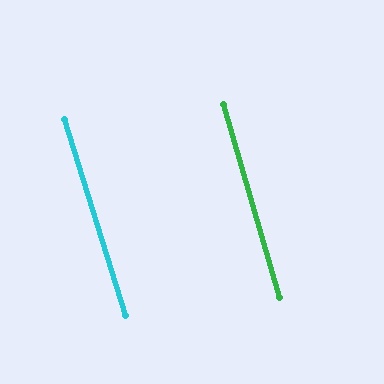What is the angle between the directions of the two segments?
Approximately 1 degree.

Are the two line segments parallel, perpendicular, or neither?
Parallel — their directions differ by only 1.2°.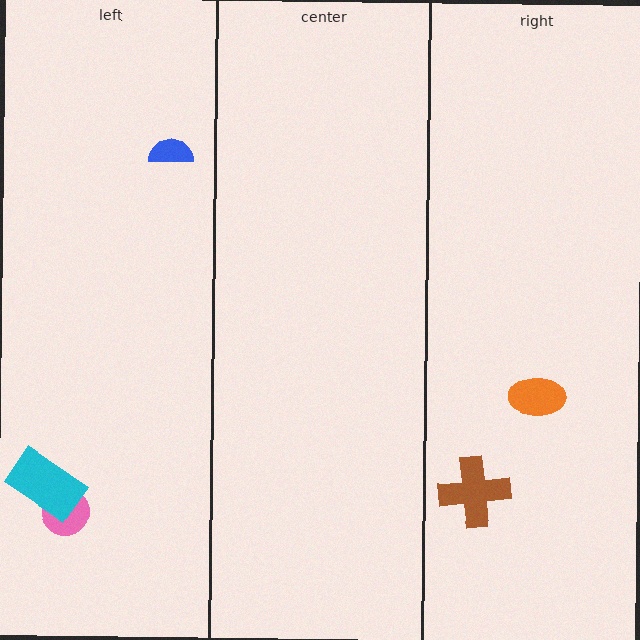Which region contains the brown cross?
The right region.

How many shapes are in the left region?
3.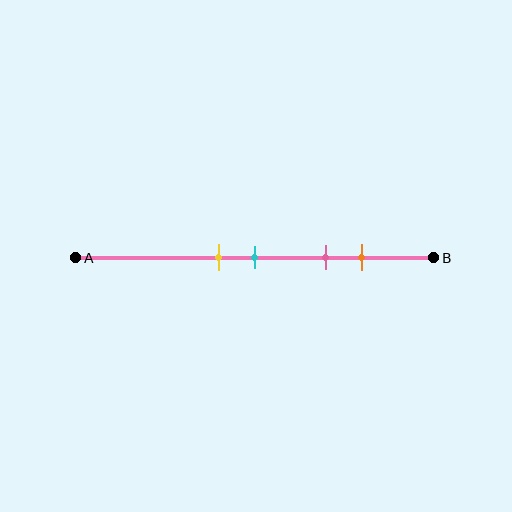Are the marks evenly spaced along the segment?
No, the marks are not evenly spaced.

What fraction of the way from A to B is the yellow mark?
The yellow mark is approximately 40% (0.4) of the way from A to B.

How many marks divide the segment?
There are 4 marks dividing the segment.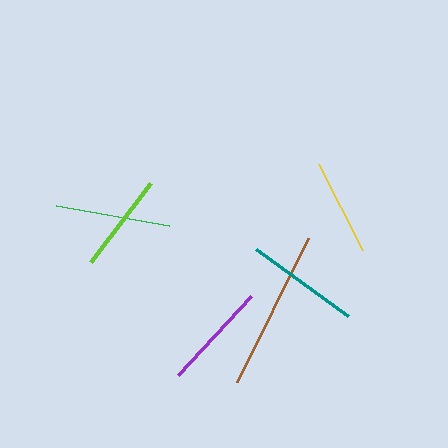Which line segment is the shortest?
The yellow line is the shortest at approximately 96 pixels.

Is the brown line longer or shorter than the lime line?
The brown line is longer than the lime line.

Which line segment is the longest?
The brown line is the longest at approximately 160 pixels.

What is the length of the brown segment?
The brown segment is approximately 160 pixels long.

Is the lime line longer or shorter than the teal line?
The teal line is longer than the lime line.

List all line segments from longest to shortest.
From longest to shortest: brown, teal, green, purple, lime, yellow.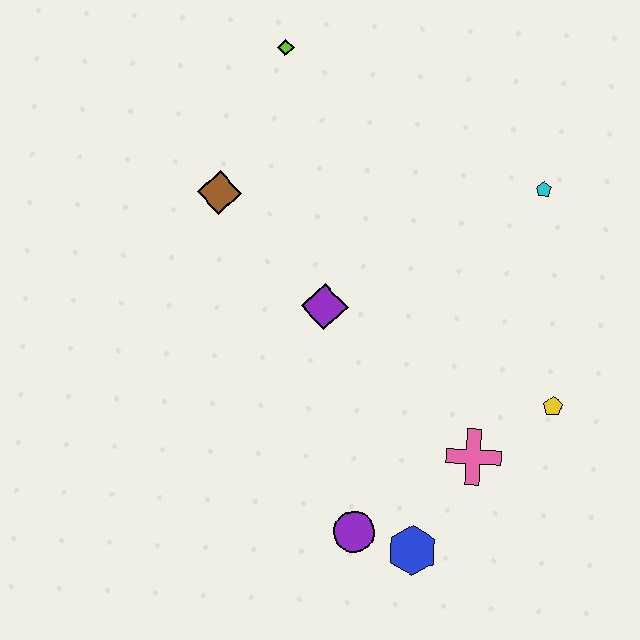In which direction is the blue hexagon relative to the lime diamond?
The blue hexagon is below the lime diamond.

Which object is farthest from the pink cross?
The lime diamond is farthest from the pink cross.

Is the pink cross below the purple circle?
No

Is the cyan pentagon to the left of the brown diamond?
No